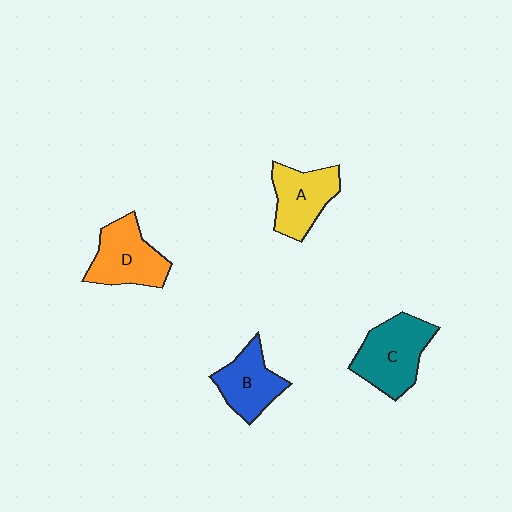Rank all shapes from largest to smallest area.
From largest to smallest: C (teal), D (orange), A (yellow), B (blue).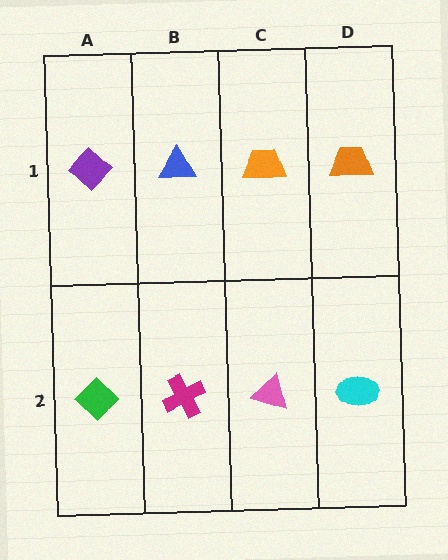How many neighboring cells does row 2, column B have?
3.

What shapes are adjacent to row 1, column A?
A green diamond (row 2, column A), a blue triangle (row 1, column B).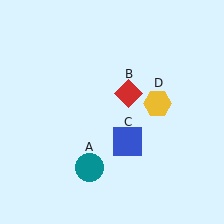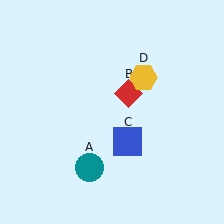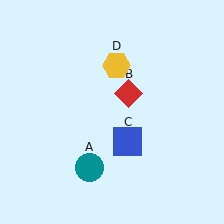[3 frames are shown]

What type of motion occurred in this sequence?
The yellow hexagon (object D) rotated counterclockwise around the center of the scene.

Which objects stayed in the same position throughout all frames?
Teal circle (object A) and red diamond (object B) and blue square (object C) remained stationary.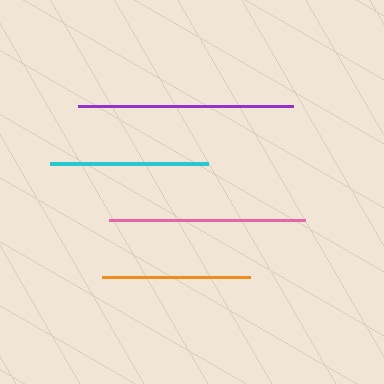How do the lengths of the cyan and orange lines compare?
The cyan and orange lines are approximately the same length.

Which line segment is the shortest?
The orange line is the shortest at approximately 148 pixels.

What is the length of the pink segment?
The pink segment is approximately 196 pixels long.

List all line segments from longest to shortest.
From longest to shortest: purple, pink, cyan, orange.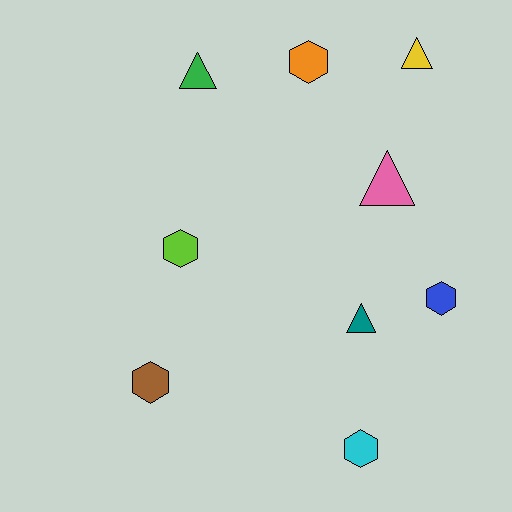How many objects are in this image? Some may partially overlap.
There are 9 objects.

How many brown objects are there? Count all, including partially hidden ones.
There is 1 brown object.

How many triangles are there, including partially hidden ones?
There are 4 triangles.